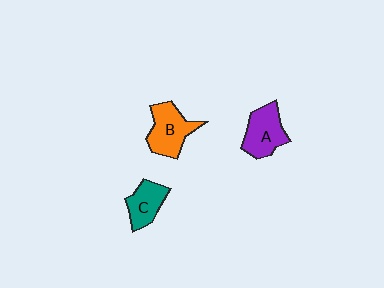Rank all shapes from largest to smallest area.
From largest to smallest: B (orange), A (purple), C (teal).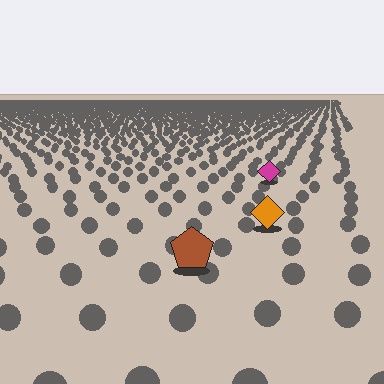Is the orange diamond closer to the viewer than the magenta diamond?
Yes. The orange diamond is closer — you can tell from the texture gradient: the ground texture is coarser near it.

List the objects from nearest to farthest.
From nearest to farthest: the brown pentagon, the orange diamond, the magenta diamond.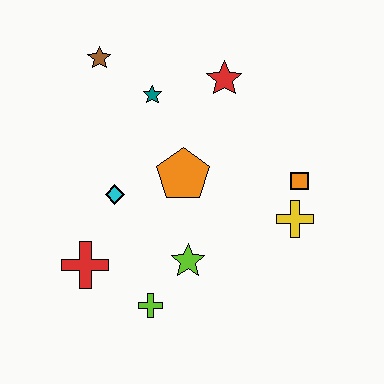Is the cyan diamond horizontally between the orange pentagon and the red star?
No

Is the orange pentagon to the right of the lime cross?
Yes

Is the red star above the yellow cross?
Yes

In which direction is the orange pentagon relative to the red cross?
The orange pentagon is to the right of the red cross.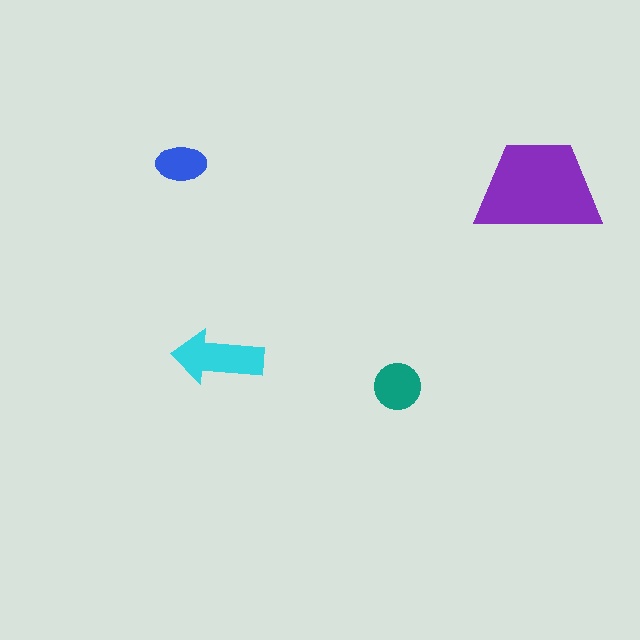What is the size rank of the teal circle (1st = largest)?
3rd.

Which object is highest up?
The blue ellipse is topmost.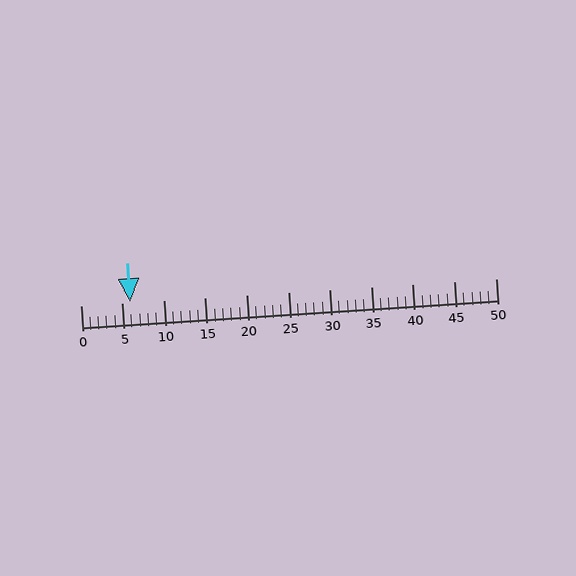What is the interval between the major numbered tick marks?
The major tick marks are spaced 5 units apart.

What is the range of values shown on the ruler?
The ruler shows values from 0 to 50.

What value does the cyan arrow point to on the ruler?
The cyan arrow points to approximately 6.